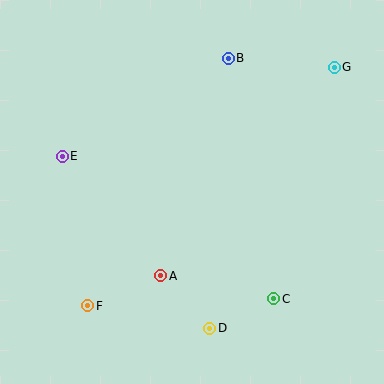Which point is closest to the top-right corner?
Point G is closest to the top-right corner.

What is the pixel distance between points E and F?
The distance between E and F is 151 pixels.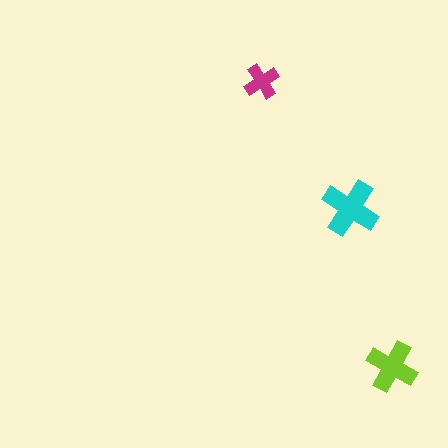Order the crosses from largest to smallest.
the cyan one, the lime one, the magenta one.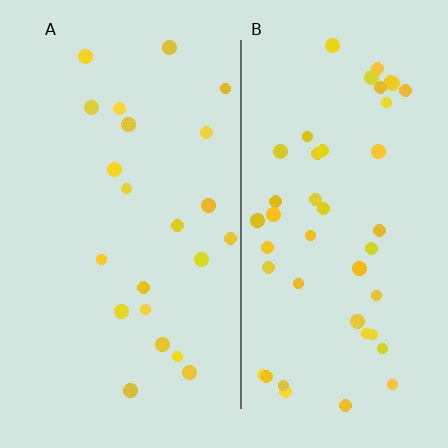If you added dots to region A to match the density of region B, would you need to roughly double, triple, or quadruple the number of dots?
Approximately double.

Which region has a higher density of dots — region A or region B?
B (the right).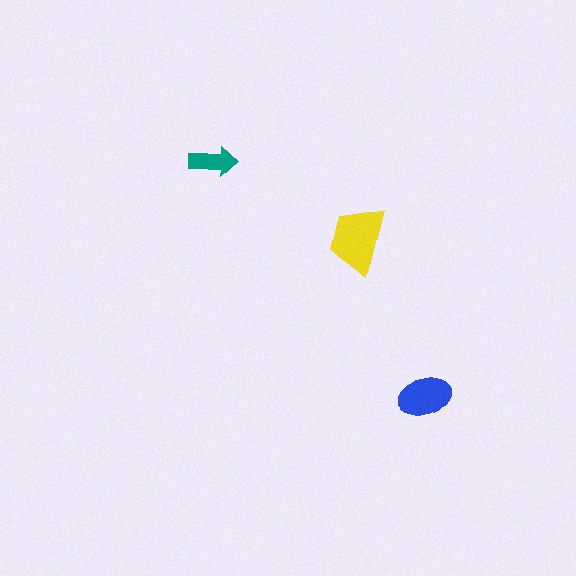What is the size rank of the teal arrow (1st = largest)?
3rd.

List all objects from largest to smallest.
The yellow trapezoid, the blue ellipse, the teal arrow.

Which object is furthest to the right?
The blue ellipse is rightmost.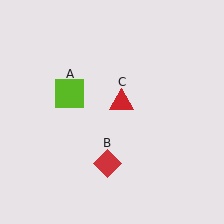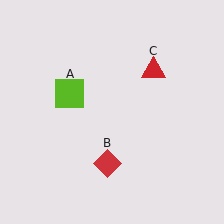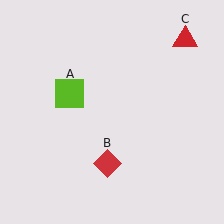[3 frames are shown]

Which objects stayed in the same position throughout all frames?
Lime square (object A) and red diamond (object B) remained stationary.